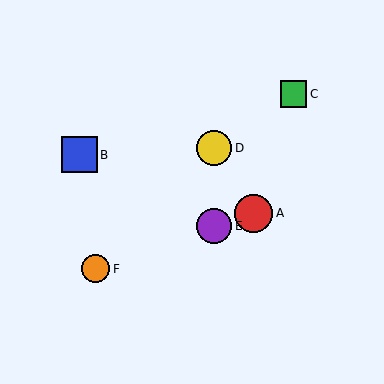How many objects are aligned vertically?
2 objects (D, E) are aligned vertically.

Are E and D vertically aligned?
Yes, both are at x≈214.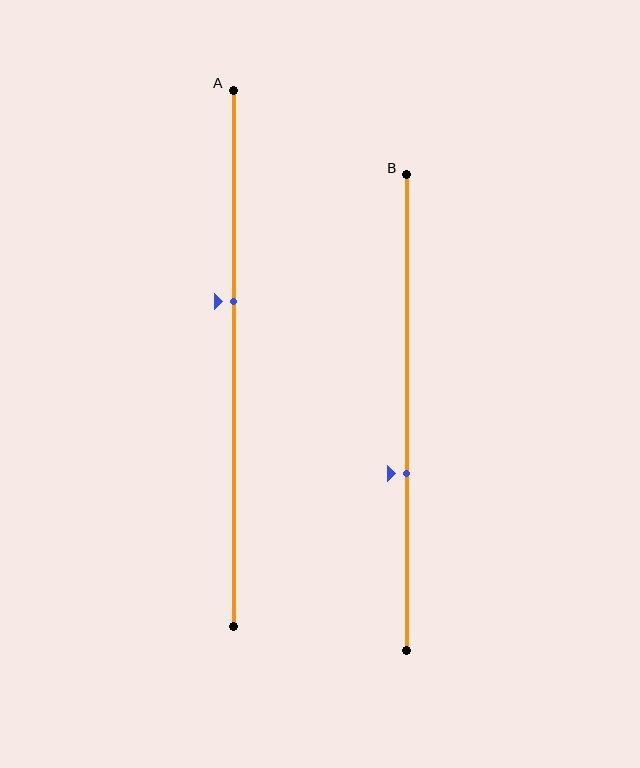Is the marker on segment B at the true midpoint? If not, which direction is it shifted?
No, the marker on segment B is shifted downward by about 13% of the segment length.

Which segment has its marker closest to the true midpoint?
Segment A has its marker closest to the true midpoint.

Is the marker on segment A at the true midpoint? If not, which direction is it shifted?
No, the marker on segment A is shifted upward by about 11% of the segment length.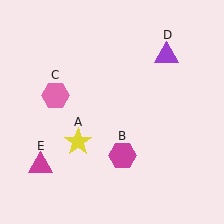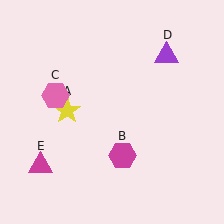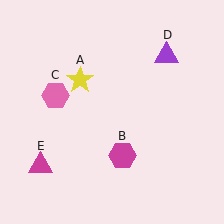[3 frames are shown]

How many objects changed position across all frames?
1 object changed position: yellow star (object A).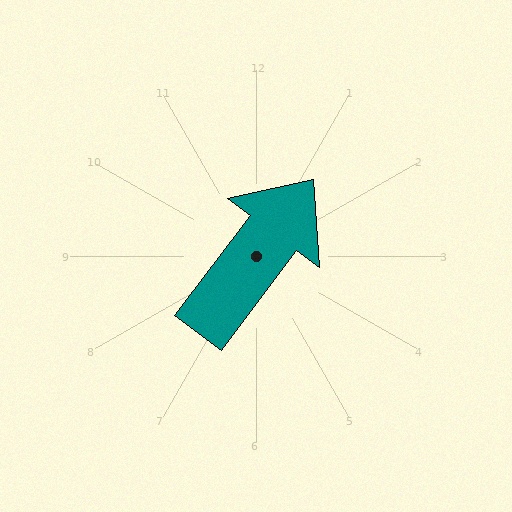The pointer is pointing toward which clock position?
Roughly 1 o'clock.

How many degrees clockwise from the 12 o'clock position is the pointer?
Approximately 37 degrees.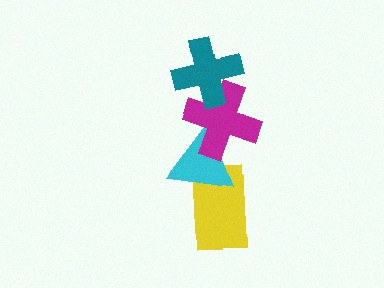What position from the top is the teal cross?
The teal cross is 1st from the top.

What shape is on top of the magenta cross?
The teal cross is on top of the magenta cross.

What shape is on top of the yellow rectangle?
The cyan triangle is on top of the yellow rectangle.